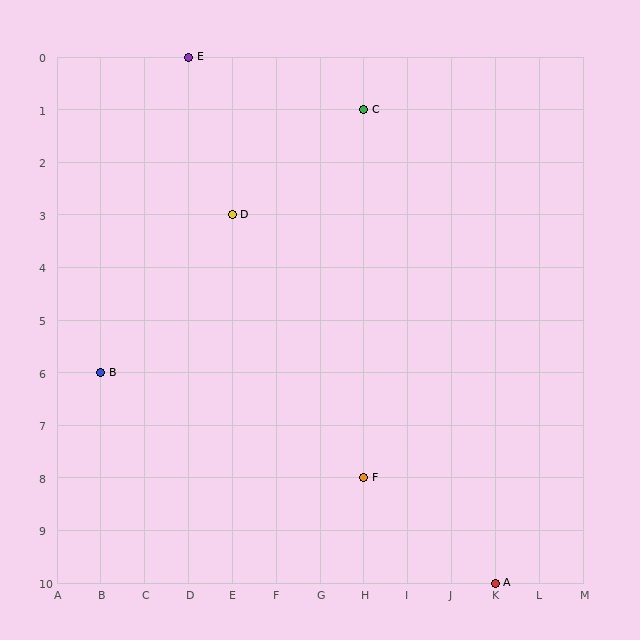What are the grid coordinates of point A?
Point A is at grid coordinates (K, 10).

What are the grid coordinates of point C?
Point C is at grid coordinates (H, 1).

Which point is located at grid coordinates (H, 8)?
Point F is at (H, 8).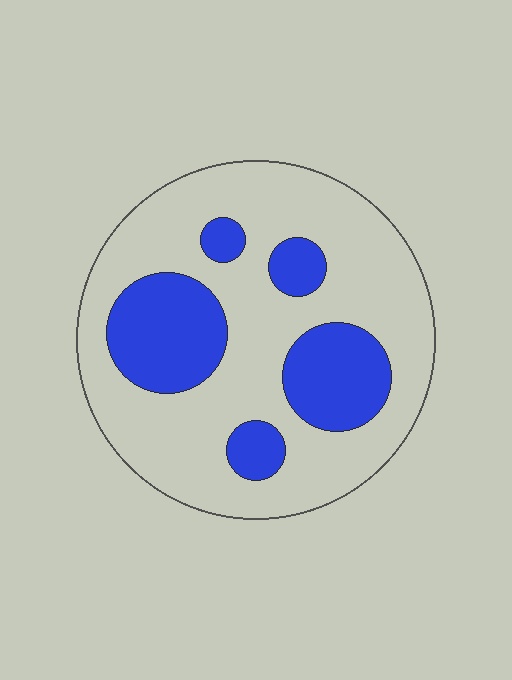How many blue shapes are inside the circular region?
5.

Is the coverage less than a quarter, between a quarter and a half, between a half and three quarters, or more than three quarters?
Between a quarter and a half.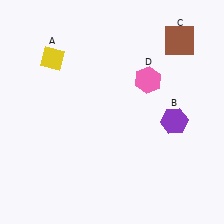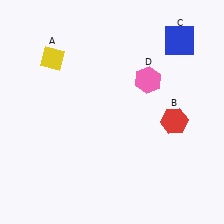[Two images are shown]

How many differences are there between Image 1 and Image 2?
There are 2 differences between the two images.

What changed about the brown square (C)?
In Image 1, C is brown. In Image 2, it changed to blue.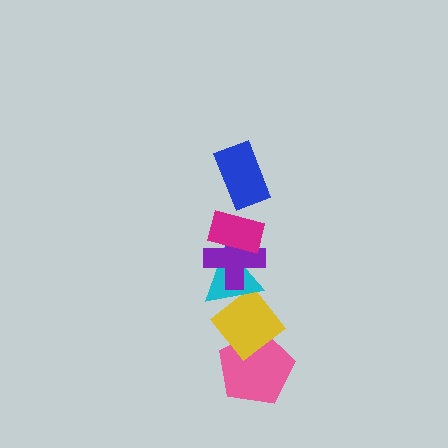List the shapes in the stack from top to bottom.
From top to bottom: the blue rectangle, the magenta rectangle, the purple cross, the cyan triangle, the yellow diamond, the pink pentagon.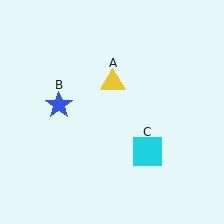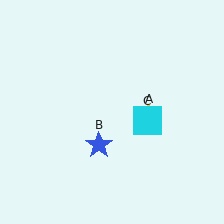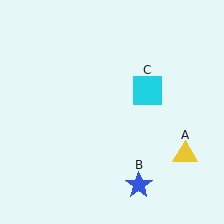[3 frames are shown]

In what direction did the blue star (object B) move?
The blue star (object B) moved down and to the right.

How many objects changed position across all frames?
3 objects changed position: yellow triangle (object A), blue star (object B), cyan square (object C).